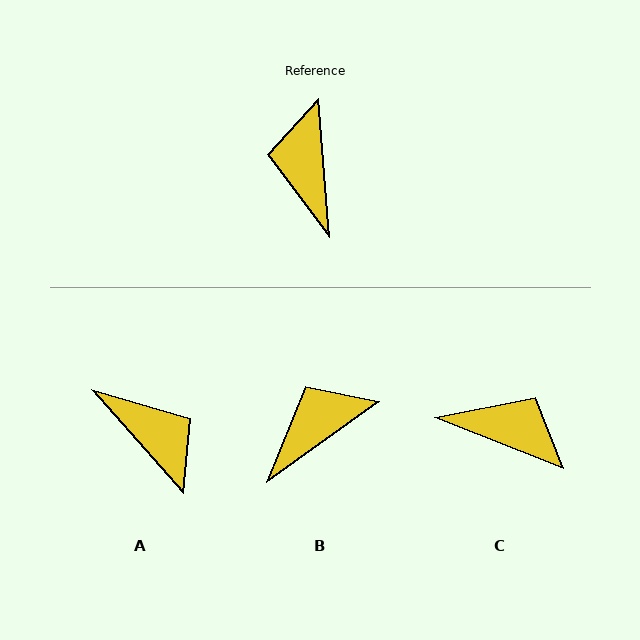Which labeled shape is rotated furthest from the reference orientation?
A, about 143 degrees away.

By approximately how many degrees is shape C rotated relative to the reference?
Approximately 116 degrees clockwise.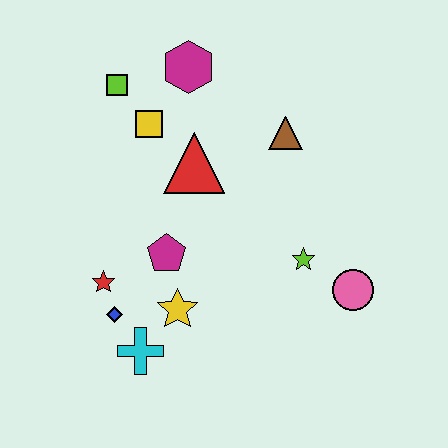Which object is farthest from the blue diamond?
The magenta hexagon is farthest from the blue diamond.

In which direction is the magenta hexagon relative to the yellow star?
The magenta hexagon is above the yellow star.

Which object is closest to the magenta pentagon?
The yellow star is closest to the magenta pentagon.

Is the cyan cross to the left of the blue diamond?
No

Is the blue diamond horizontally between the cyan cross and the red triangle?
No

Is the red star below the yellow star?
No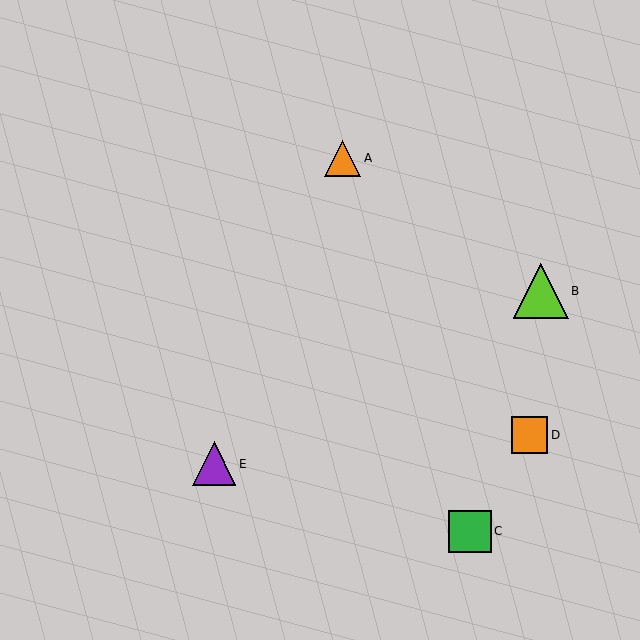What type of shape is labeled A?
Shape A is an orange triangle.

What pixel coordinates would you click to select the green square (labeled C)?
Click at (470, 531) to select the green square C.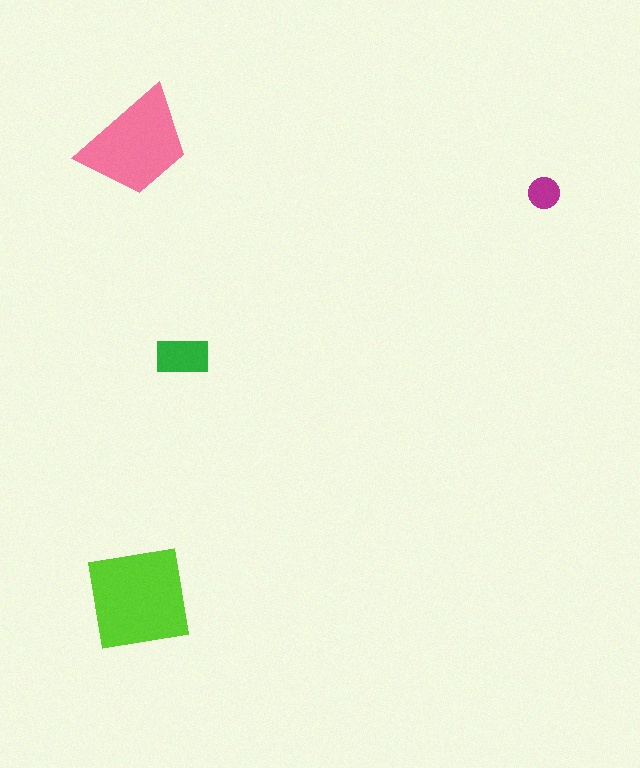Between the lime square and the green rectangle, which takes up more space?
The lime square.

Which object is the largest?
The lime square.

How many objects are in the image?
There are 4 objects in the image.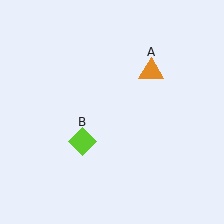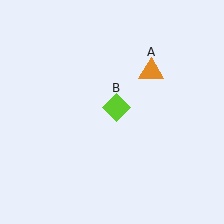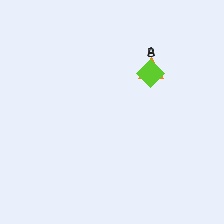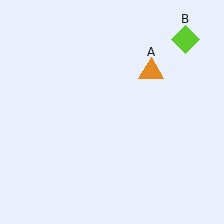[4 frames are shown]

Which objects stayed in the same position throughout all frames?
Orange triangle (object A) remained stationary.